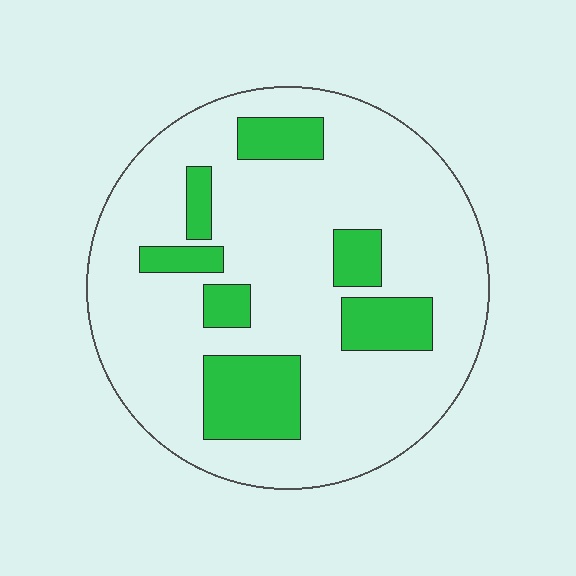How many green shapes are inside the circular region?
7.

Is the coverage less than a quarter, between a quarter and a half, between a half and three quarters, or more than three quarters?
Less than a quarter.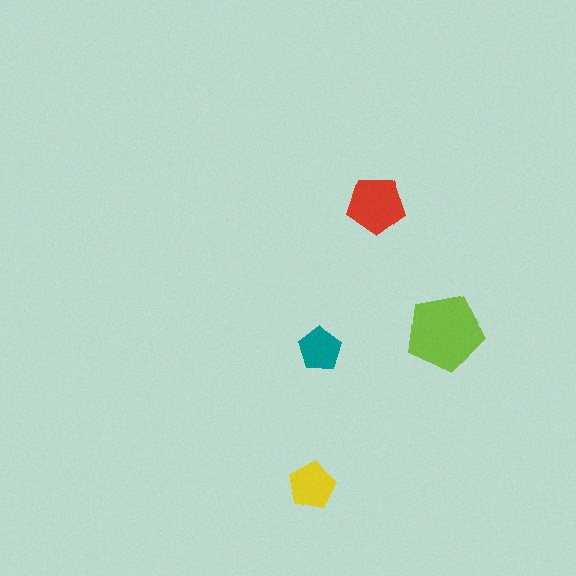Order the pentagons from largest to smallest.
the lime one, the red one, the yellow one, the teal one.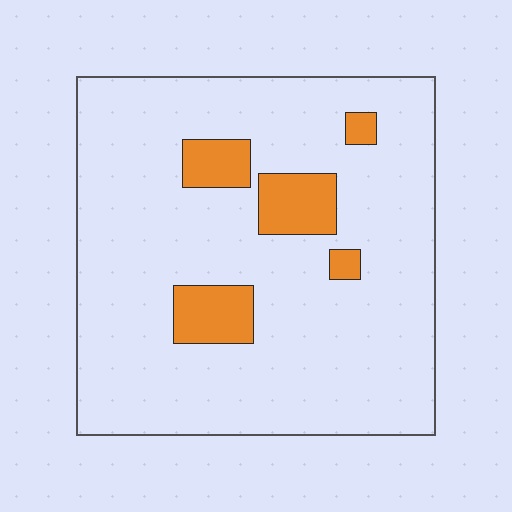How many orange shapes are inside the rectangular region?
5.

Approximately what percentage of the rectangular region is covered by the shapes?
Approximately 10%.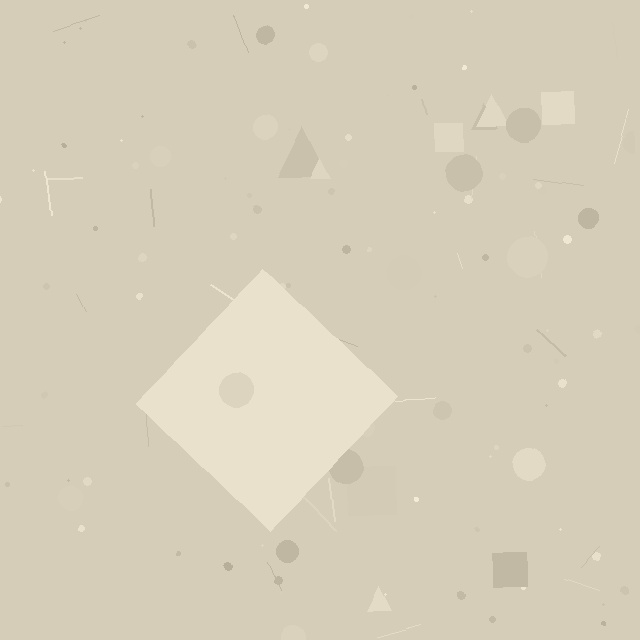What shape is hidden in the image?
A diamond is hidden in the image.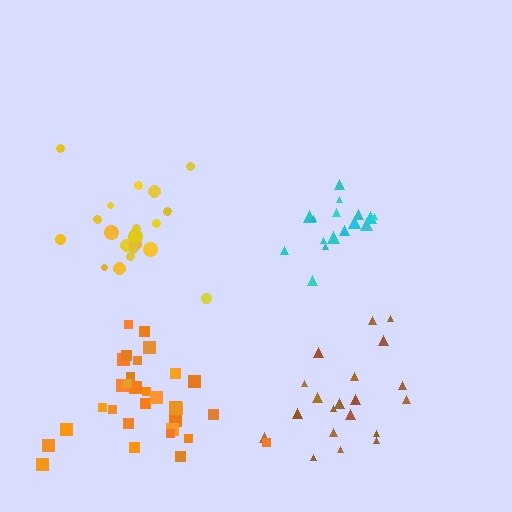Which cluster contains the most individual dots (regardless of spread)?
Orange (31).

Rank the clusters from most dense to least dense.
cyan, orange, brown, yellow.